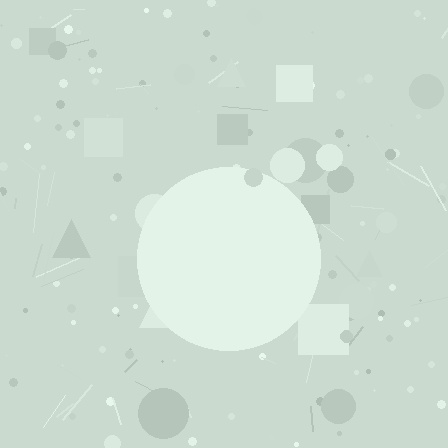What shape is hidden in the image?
A circle is hidden in the image.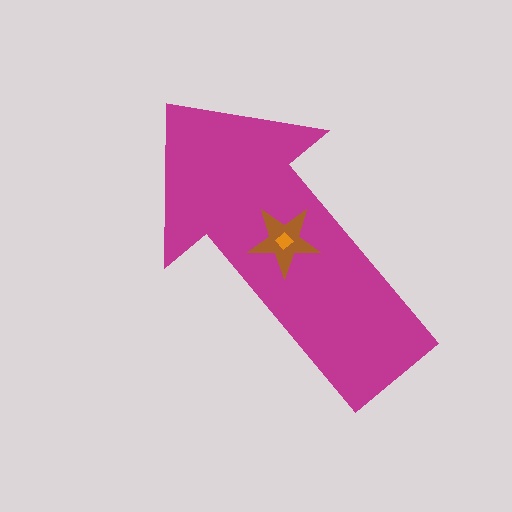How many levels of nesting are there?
3.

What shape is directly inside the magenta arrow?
The brown star.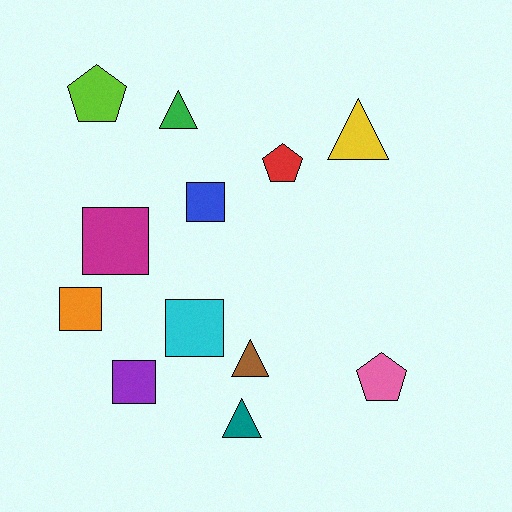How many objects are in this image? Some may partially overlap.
There are 12 objects.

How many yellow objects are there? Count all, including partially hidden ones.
There is 1 yellow object.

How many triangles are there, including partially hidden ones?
There are 4 triangles.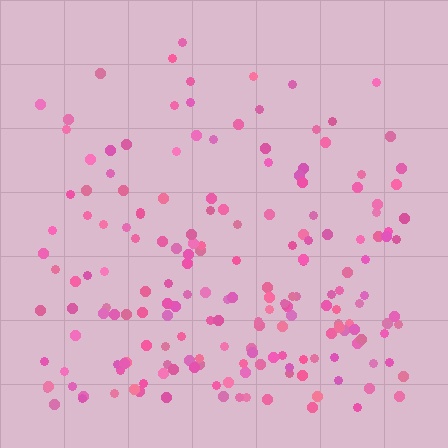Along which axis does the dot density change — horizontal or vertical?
Vertical.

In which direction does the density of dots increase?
From top to bottom, with the bottom side densest.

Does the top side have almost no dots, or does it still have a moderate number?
Still a moderate number, just noticeably fewer than the bottom.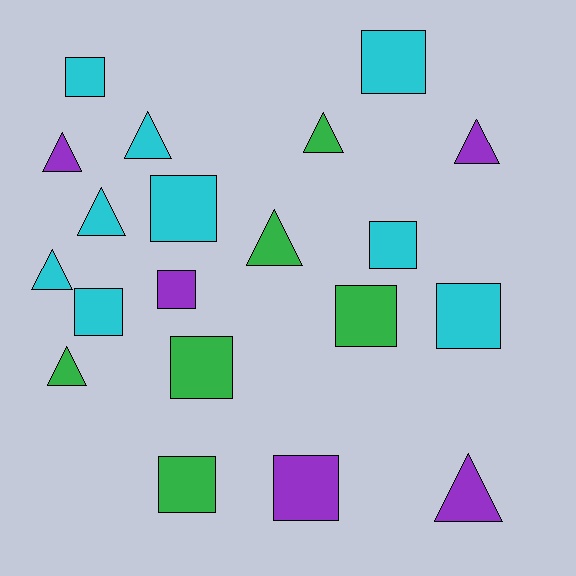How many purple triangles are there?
There are 3 purple triangles.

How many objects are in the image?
There are 20 objects.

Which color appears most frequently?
Cyan, with 9 objects.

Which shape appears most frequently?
Square, with 11 objects.